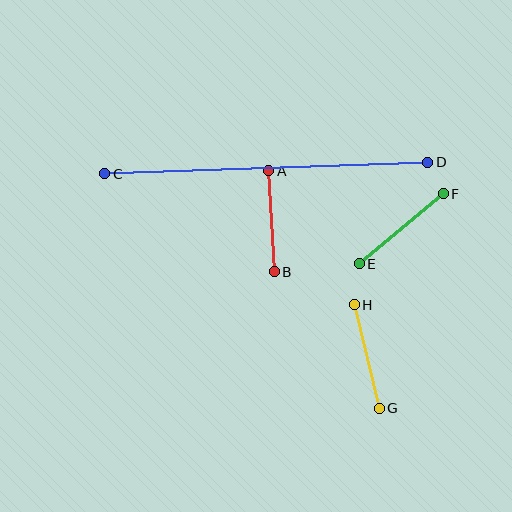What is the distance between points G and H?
The distance is approximately 106 pixels.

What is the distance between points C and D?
The distance is approximately 323 pixels.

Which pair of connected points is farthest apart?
Points C and D are farthest apart.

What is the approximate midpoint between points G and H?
The midpoint is at approximately (367, 357) pixels.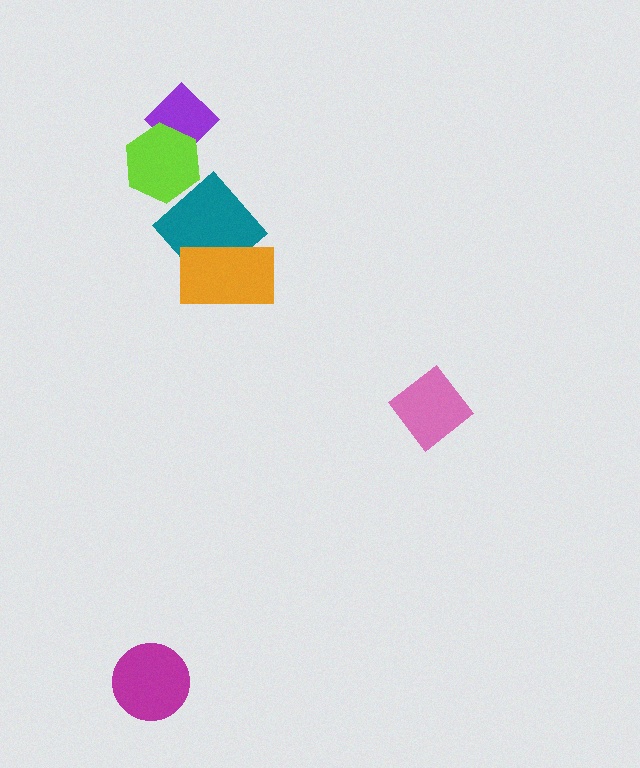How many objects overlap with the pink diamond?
0 objects overlap with the pink diamond.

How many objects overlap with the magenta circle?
0 objects overlap with the magenta circle.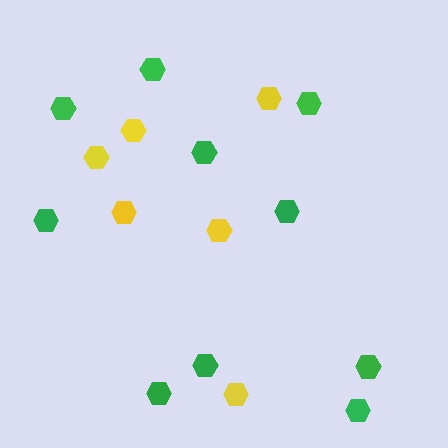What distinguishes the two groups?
There are 2 groups: one group of green hexagons (10) and one group of yellow hexagons (6).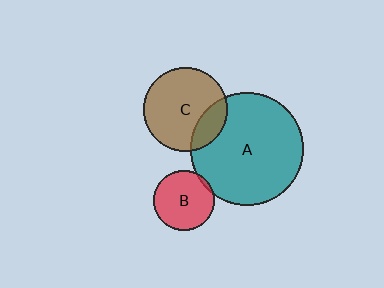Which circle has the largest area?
Circle A (teal).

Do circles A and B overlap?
Yes.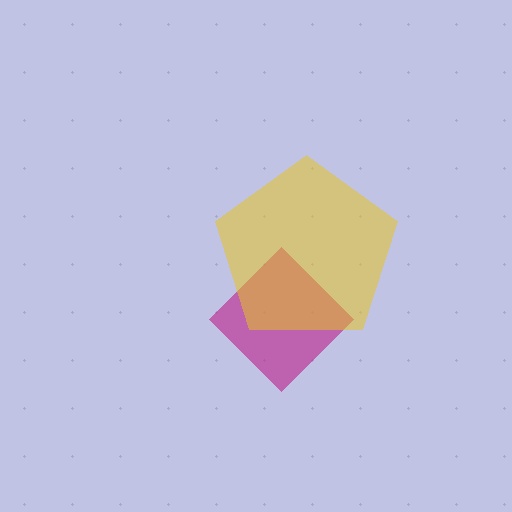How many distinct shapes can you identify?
There are 2 distinct shapes: a magenta diamond, a yellow pentagon.